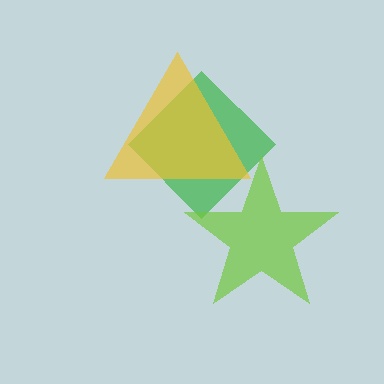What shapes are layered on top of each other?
The layered shapes are: a green diamond, a lime star, a yellow triangle.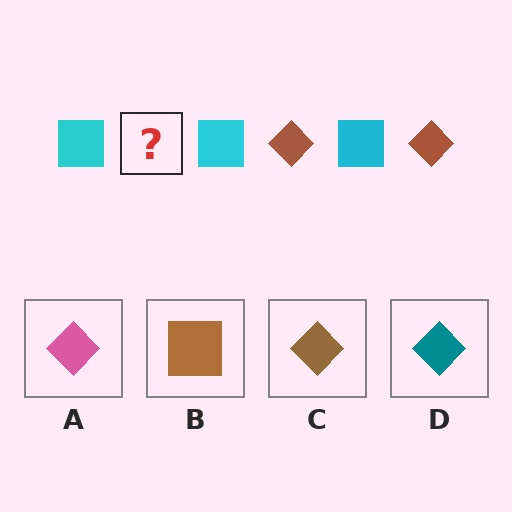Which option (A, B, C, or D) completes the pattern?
C.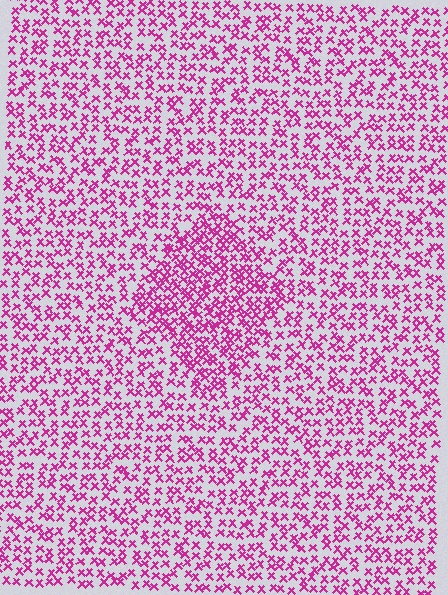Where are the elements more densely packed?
The elements are more densely packed inside the diamond boundary.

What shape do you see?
I see a diamond.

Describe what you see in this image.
The image contains small magenta elements arranged at two different densities. A diamond-shaped region is visible where the elements are more densely packed than the surrounding area.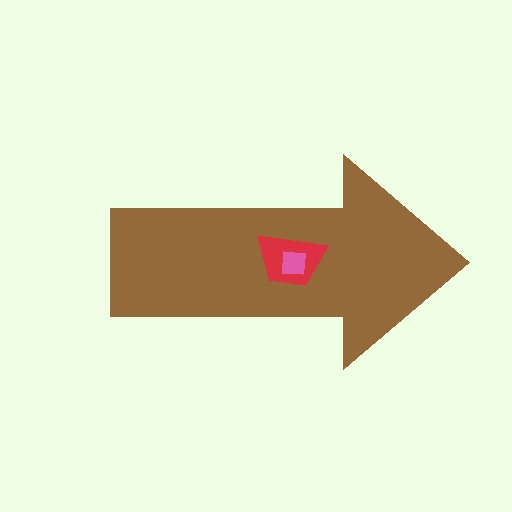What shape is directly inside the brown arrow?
The red trapezoid.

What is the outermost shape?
The brown arrow.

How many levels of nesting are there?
3.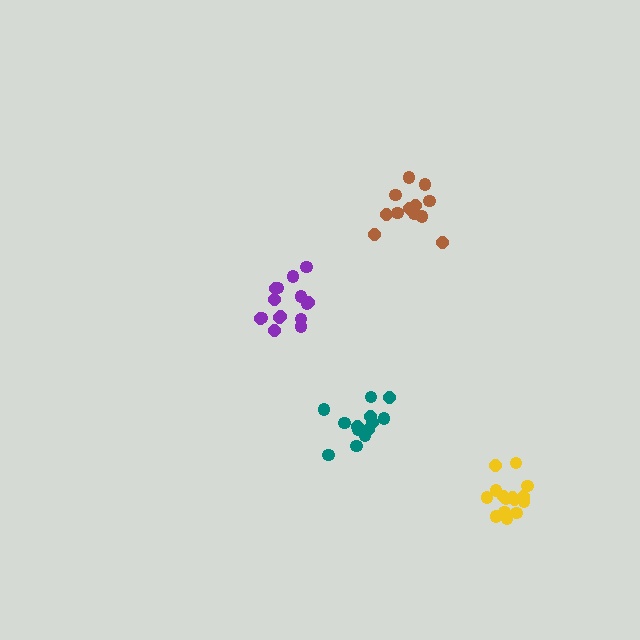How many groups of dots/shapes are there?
There are 4 groups.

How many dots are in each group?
Group 1: 15 dots, Group 2: 15 dots, Group 3: 13 dots, Group 4: 12 dots (55 total).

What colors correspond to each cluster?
The clusters are colored: purple, yellow, teal, brown.